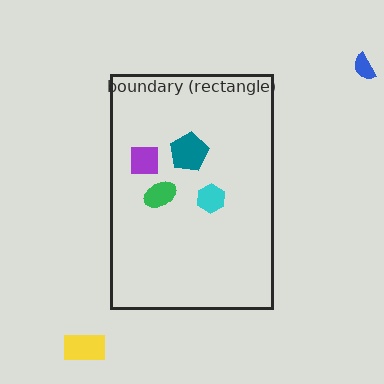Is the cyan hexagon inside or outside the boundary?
Inside.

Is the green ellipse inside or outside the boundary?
Inside.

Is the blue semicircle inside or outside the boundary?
Outside.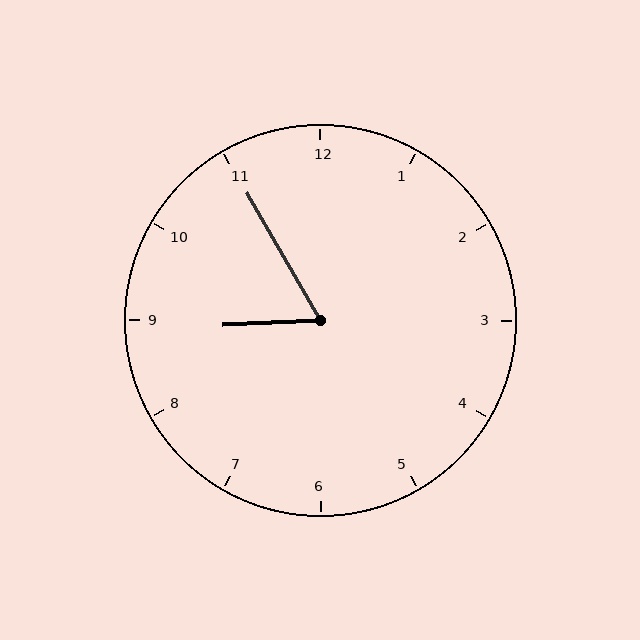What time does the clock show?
8:55.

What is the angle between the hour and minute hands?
Approximately 62 degrees.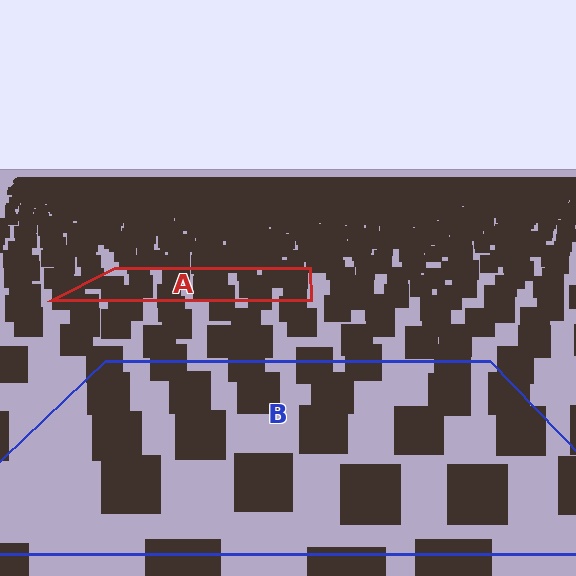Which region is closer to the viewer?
Region B is closer. The texture elements there are larger and more spread out.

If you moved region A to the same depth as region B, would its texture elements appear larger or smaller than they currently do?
They would appear larger. At a closer depth, the same texture elements are projected at a bigger on-screen size.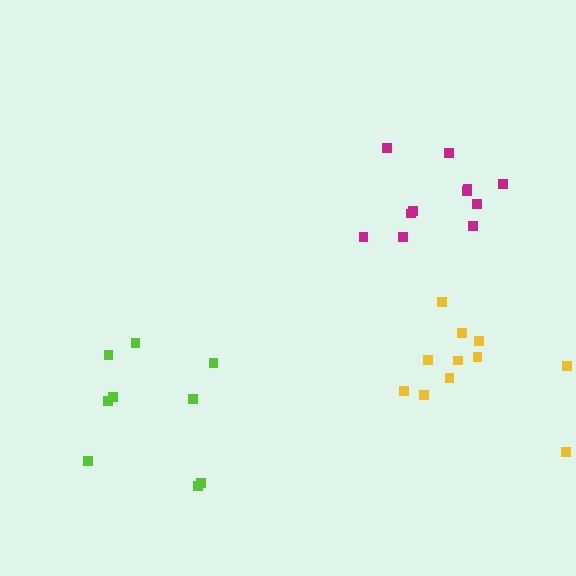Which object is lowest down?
The lime cluster is bottommost.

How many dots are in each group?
Group 1: 11 dots, Group 2: 11 dots, Group 3: 9 dots (31 total).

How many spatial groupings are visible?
There are 3 spatial groupings.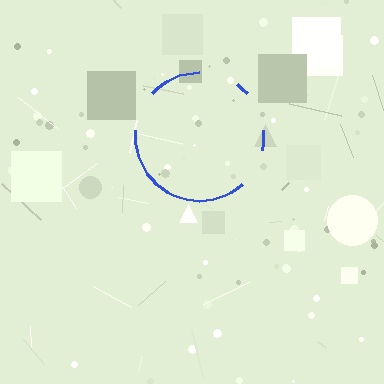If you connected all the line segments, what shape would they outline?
They would outline a circle.